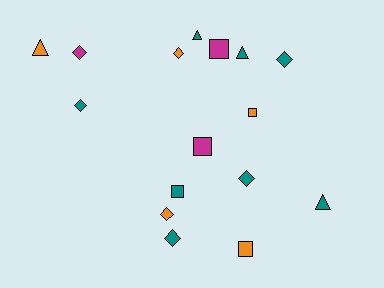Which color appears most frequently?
Teal, with 8 objects.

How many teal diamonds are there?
There are 4 teal diamonds.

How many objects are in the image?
There are 16 objects.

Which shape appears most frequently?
Diamond, with 7 objects.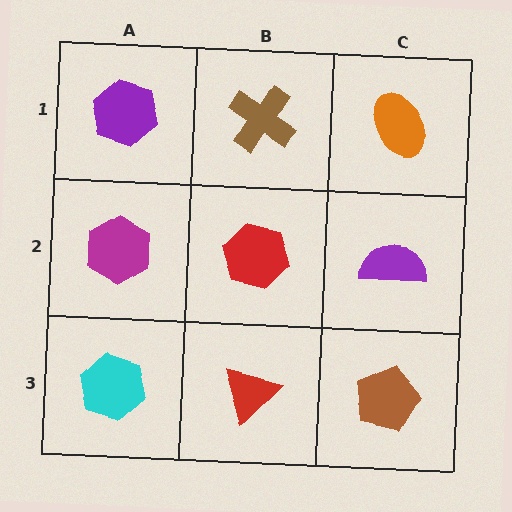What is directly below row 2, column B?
A red triangle.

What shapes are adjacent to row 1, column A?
A magenta hexagon (row 2, column A), a brown cross (row 1, column B).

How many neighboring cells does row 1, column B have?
3.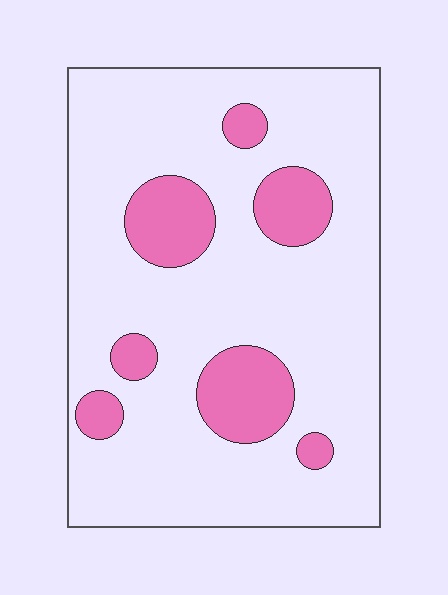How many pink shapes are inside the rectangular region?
7.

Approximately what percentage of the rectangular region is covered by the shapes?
Approximately 20%.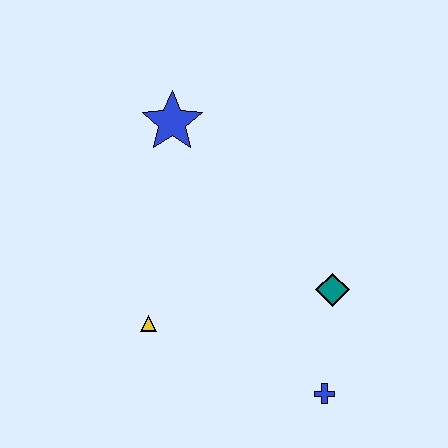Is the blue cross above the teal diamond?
No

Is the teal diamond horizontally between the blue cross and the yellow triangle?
No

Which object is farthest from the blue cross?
The blue star is farthest from the blue cross.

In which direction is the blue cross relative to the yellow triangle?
The blue cross is to the right of the yellow triangle.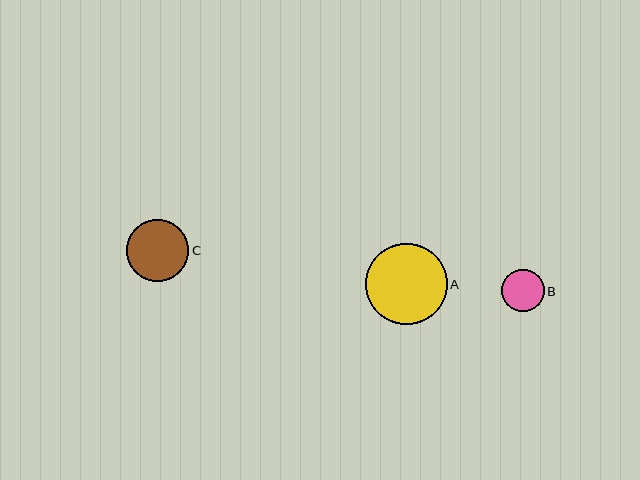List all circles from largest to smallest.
From largest to smallest: A, C, B.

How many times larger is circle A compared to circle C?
Circle A is approximately 1.3 times the size of circle C.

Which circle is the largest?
Circle A is the largest with a size of approximately 81 pixels.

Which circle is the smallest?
Circle B is the smallest with a size of approximately 42 pixels.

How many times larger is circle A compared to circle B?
Circle A is approximately 1.9 times the size of circle B.